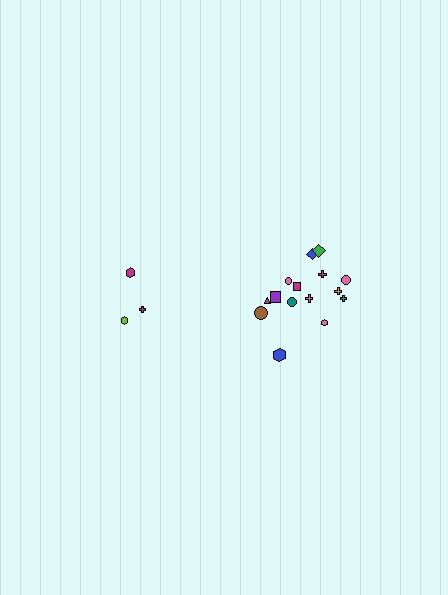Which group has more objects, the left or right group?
The right group.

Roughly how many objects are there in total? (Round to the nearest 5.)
Roughly 20 objects in total.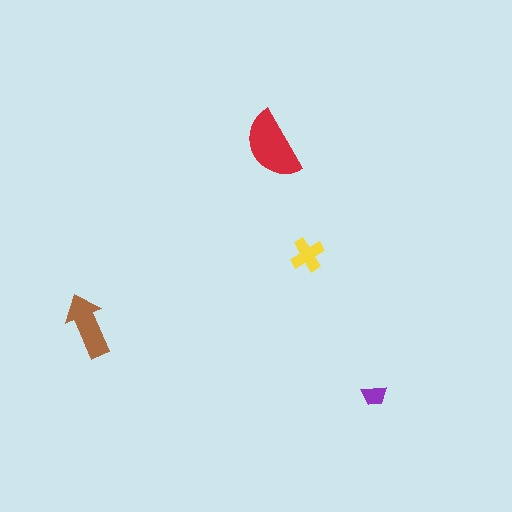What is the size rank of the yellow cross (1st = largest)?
3rd.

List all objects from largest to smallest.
The red semicircle, the brown arrow, the yellow cross, the purple trapezoid.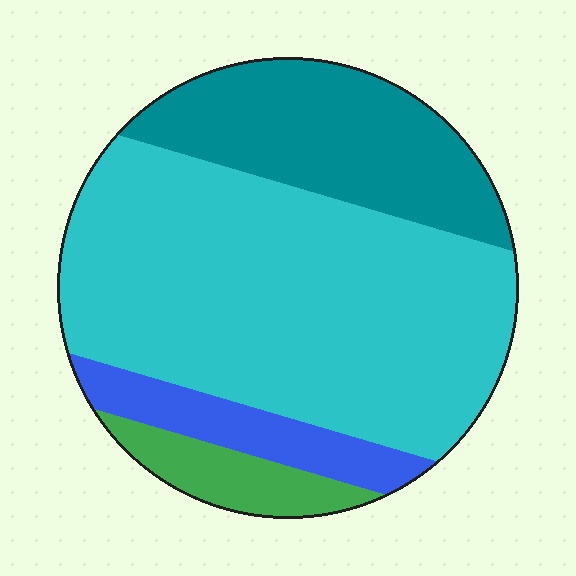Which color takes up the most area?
Cyan, at roughly 60%.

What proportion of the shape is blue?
Blue takes up about one tenth (1/10) of the shape.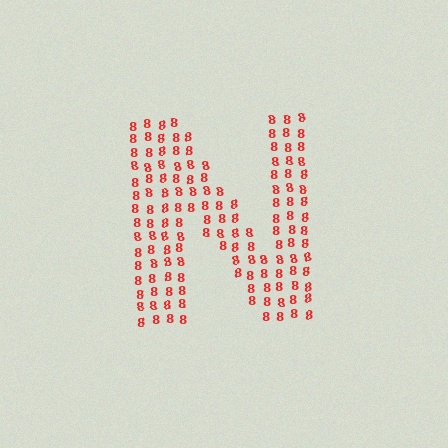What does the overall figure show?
The overall figure shows the letter N.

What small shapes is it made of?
It is made of small digit 8's.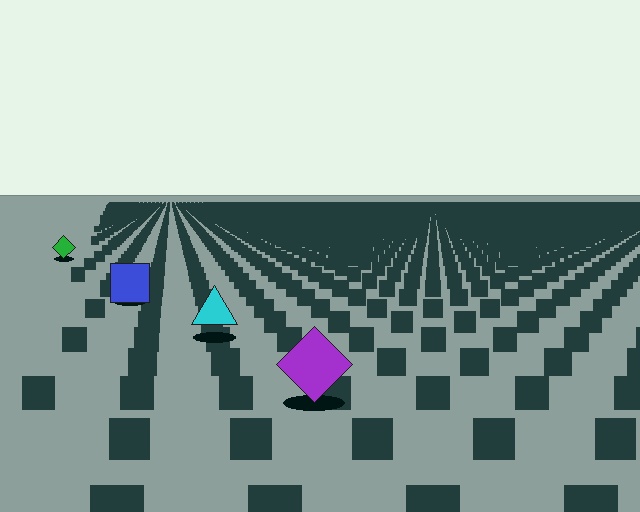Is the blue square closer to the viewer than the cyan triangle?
No. The cyan triangle is closer — you can tell from the texture gradient: the ground texture is coarser near it.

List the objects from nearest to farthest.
From nearest to farthest: the purple diamond, the cyan triangle, the blue square, the green diamond.